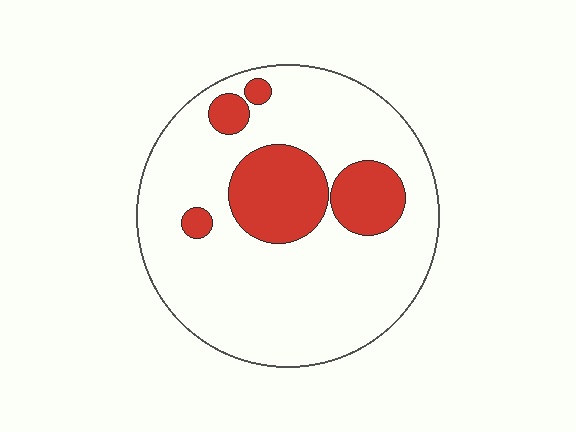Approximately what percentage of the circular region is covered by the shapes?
Approximately 20%.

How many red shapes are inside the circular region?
5.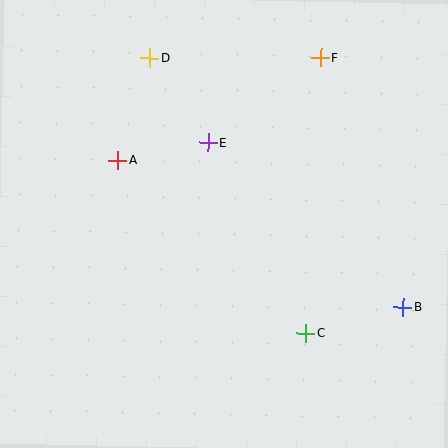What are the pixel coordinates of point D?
Point D is at (150, 58).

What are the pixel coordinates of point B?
Point B is at (403, 307).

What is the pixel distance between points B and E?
The distance between B and E is 255 pixels.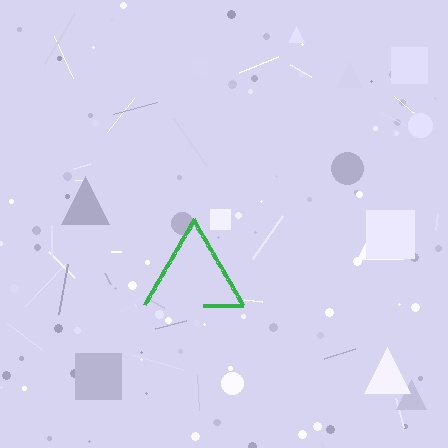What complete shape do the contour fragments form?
The contour fragments form a triangle.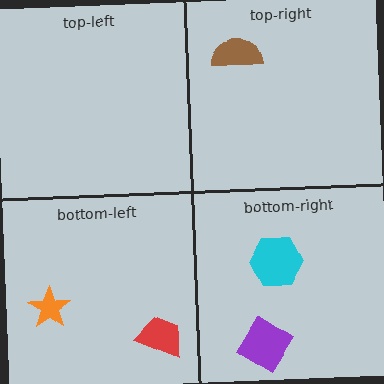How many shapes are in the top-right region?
1.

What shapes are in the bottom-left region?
The red trapezoid, the orange star.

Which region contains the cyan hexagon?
The bottom-right region.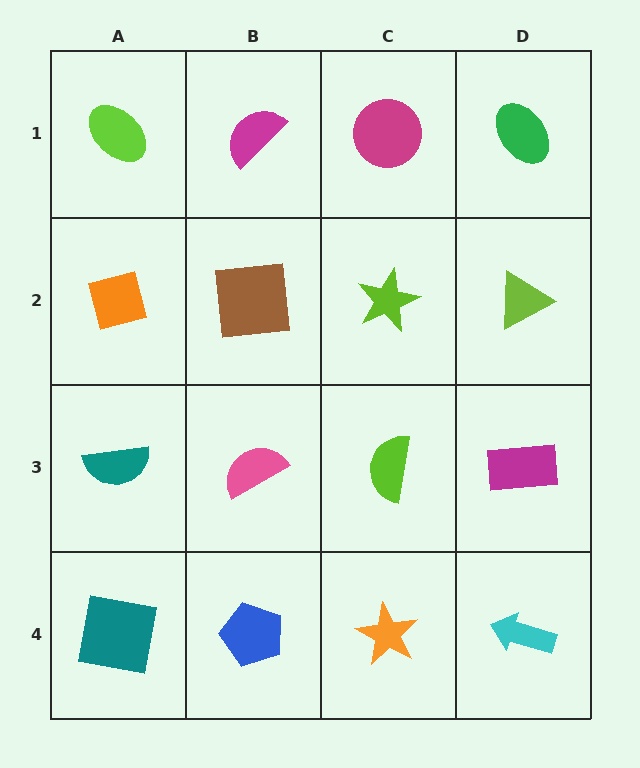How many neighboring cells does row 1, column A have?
2.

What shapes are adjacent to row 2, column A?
A lime ellipse (row 1, column A), a teal semicircle (row 3, column A), a brown square (row 2, column B).